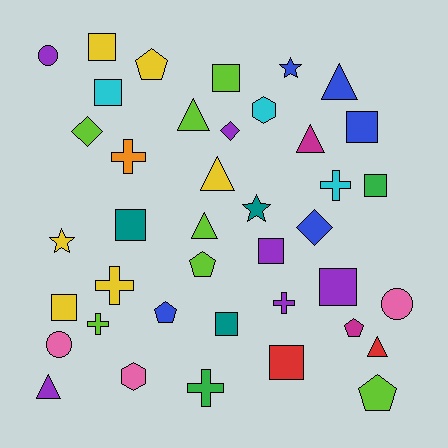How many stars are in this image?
There are 3 stars.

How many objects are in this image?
There are 40 objects.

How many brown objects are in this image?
There are no brown objects.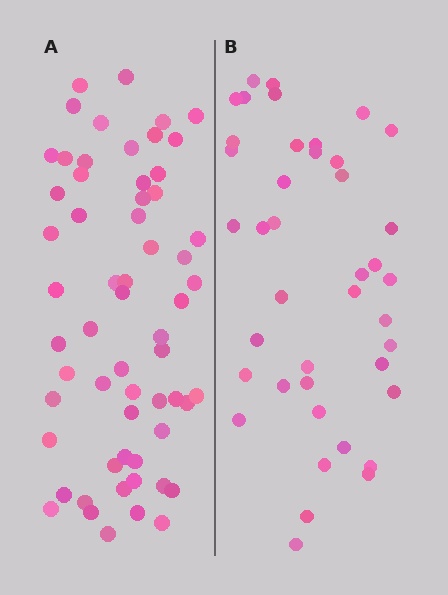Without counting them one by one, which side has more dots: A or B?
Region A (the left region) has more dots.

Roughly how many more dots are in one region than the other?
Region A has approximately 20 more dots than region B.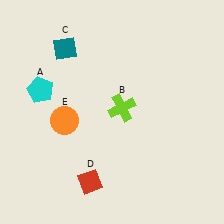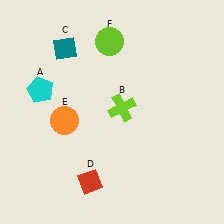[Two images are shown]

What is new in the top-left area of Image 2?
A lime circle (F) was added in the top-left area of Image 2.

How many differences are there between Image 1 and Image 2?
There is 1 difference between the two images.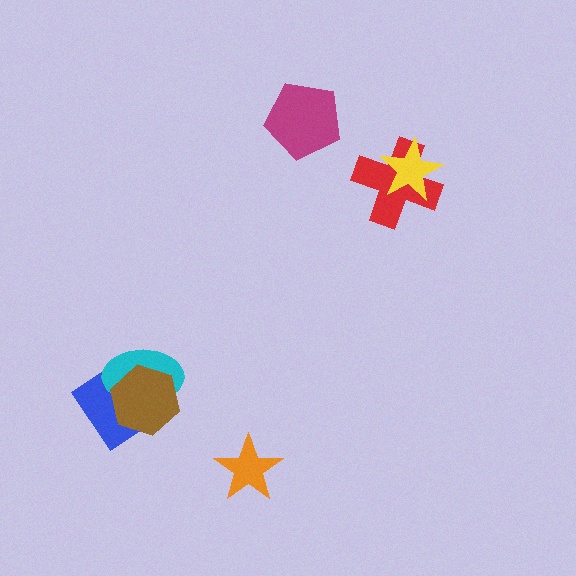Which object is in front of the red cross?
The yellow star is in front of the red cross.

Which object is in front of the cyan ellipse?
The brown hexagon is in front of the cyan ellipse.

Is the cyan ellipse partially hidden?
Yes, it is partially covered by another shape.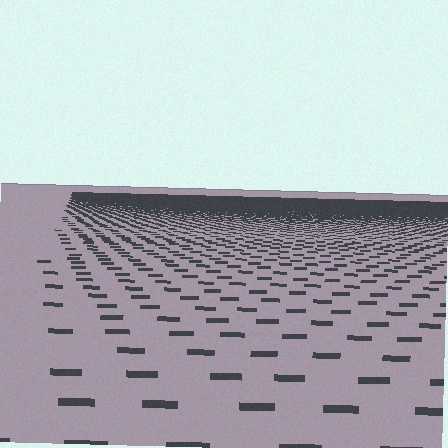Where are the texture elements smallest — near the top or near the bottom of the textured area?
Near the top.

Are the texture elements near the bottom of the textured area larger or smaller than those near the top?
Larger. Near the bottom, elements are closer to the viewer and appear at a bigger on-screen size.